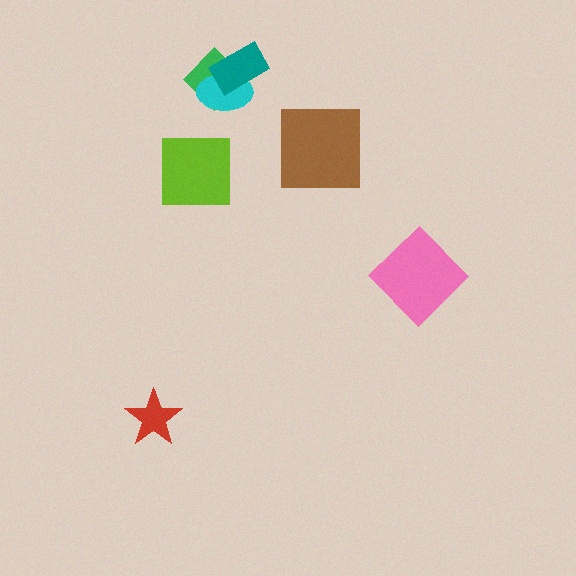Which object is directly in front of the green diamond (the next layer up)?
The cyan ellipse is directly in front of the green diamond.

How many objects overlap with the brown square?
0 objects overlap with the brown square.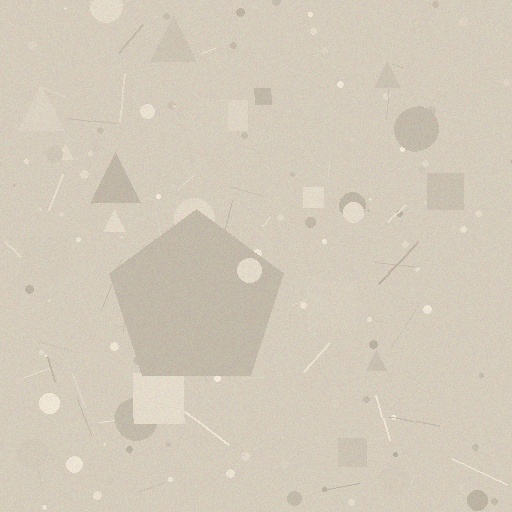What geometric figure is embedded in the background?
A pentagon is embedded in the background.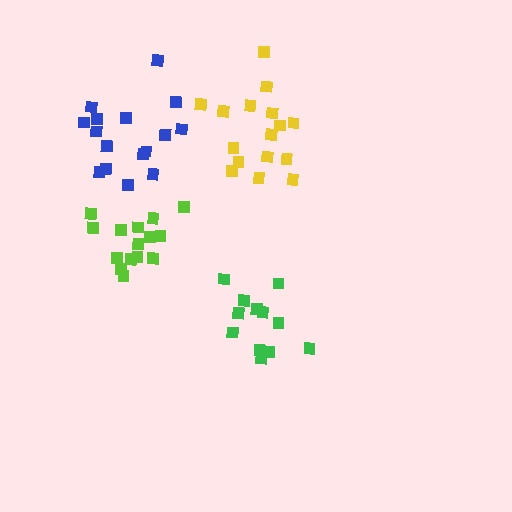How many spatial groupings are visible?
There are 4 spatial groupings.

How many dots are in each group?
Group 1: 12 dots, Group 2: 15 dots, Group 3: 16 dots, Group 4: 16 dots (59 total).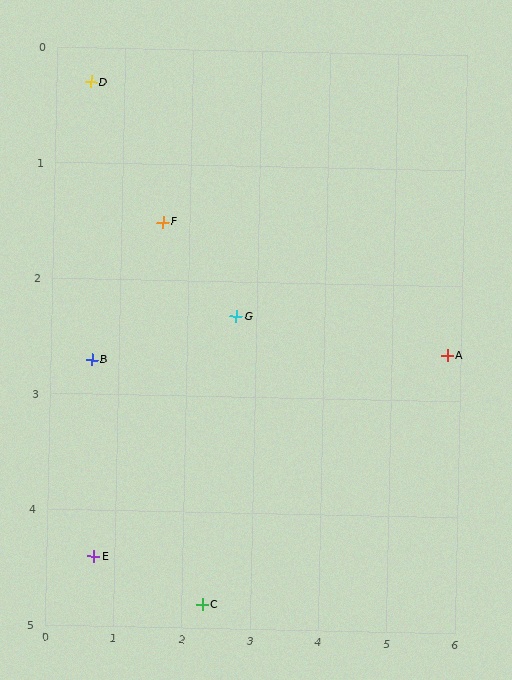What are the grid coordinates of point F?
Point F is at approximately (1.6, 1.5).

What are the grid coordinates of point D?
Point D is at approximately (0.5, 0.3).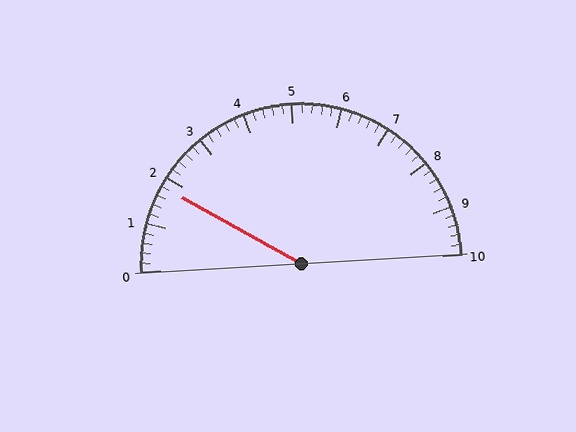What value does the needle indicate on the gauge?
The needle indicates approximately 1.8.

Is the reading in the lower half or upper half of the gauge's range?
The reading is in the lower half of the range (0 to 10).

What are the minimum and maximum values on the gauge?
The gauge ranges from 0 to 10.